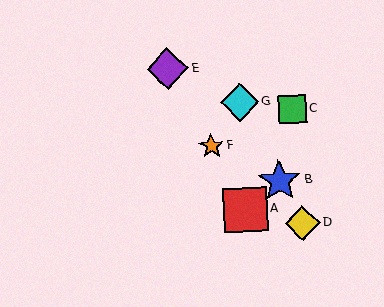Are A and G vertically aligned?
Yes, both are at x≈245.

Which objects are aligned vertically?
Objects A, G are aligned vertically.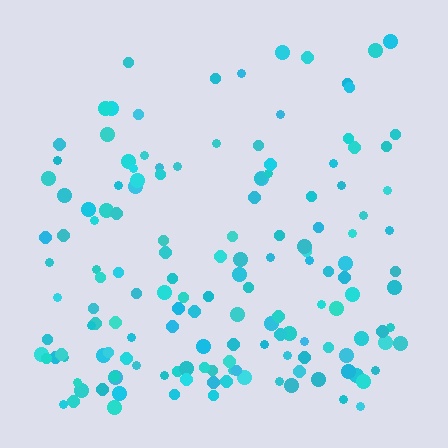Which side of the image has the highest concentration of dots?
The bottom.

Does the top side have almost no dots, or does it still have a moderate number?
Still a moderate number, just noticeably fewer than the bottom.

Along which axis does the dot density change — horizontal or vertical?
Vertical.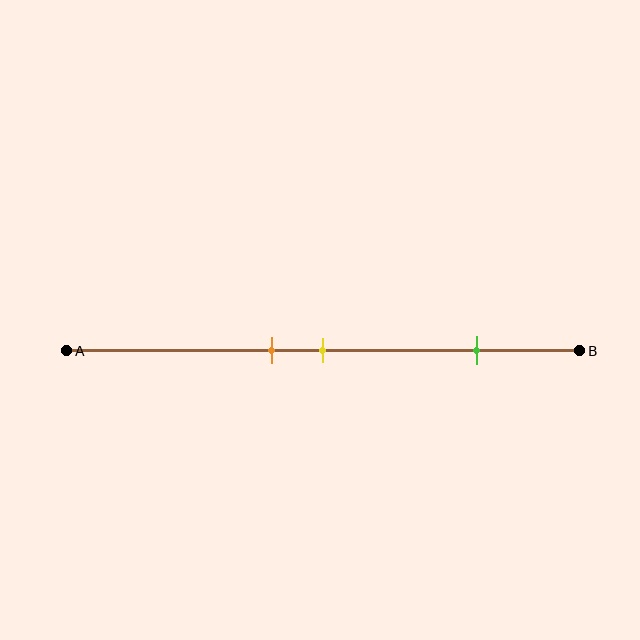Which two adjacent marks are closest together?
The orange and yellow marks are the closest adjacent pair.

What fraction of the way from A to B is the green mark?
The green mark is approximately 80% (0.8) of the way from A to B.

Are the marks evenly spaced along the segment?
No, the marks are not evenly spaced.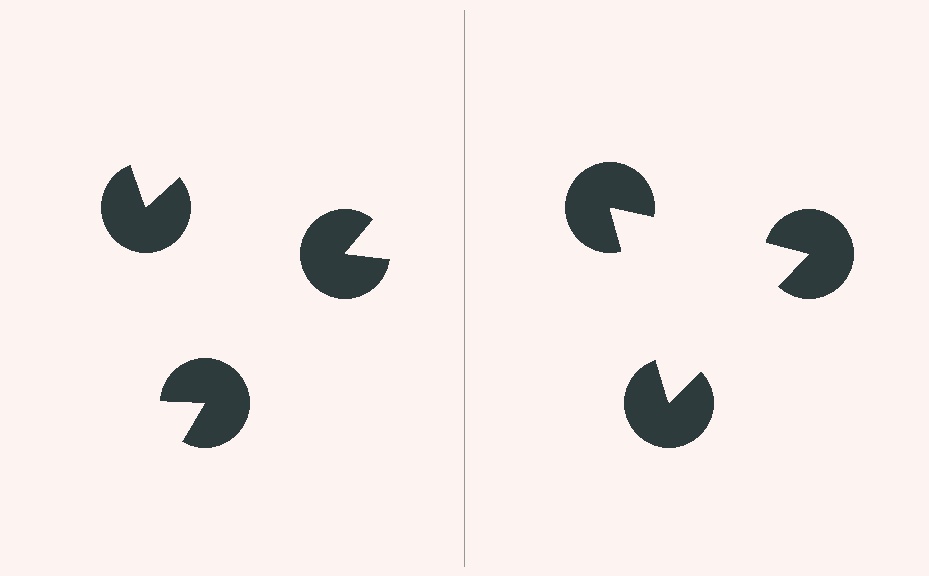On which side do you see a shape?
An illusory triangle appears on the right side. On the left side the wedge cuts are rotated, so no coherent shape forms.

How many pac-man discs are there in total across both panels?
6 — 3 on each side.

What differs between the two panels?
The pac-man discs are positioned identically on both sides; only the wedge orientations differ. On the right they align to a triangle; on the left they are misaligned.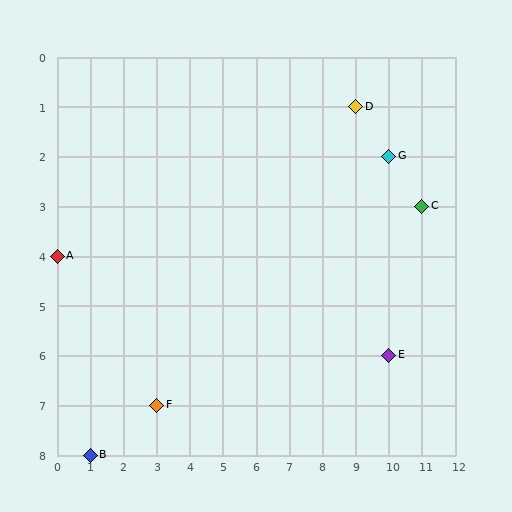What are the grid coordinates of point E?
Point E is at grid coordinates (10, 6).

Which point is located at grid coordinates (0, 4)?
Point A is at (0, 4).